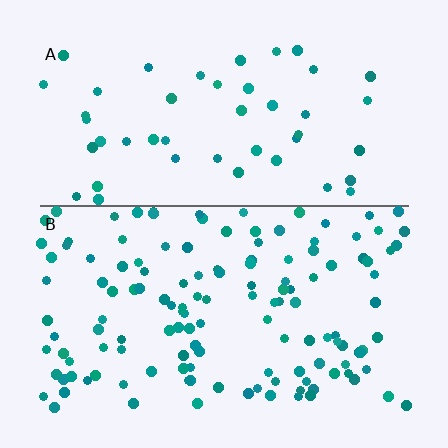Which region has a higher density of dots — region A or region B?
B (the bottom).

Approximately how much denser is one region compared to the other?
Approximately 2.9× — region B over region A.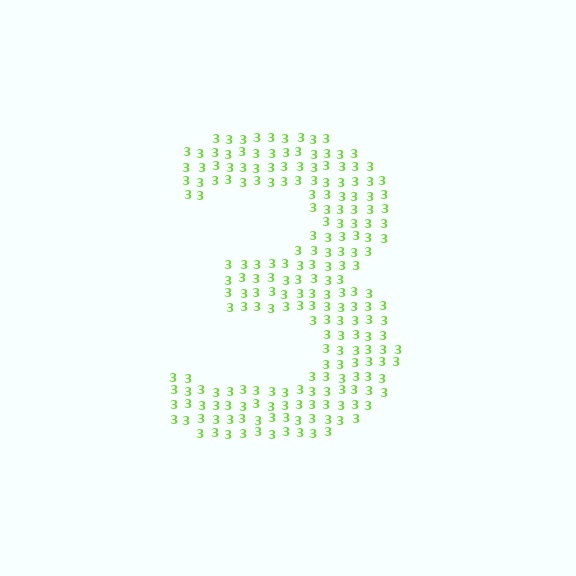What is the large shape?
The large shape is the digit 3.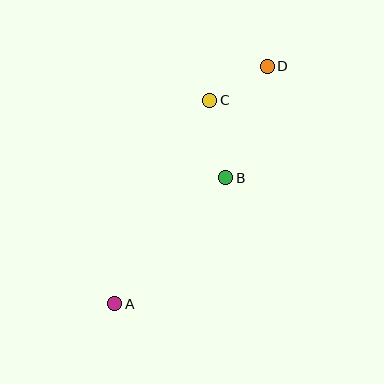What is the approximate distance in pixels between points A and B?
The distance between A and B is approximately 168 pixels.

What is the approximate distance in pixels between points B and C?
The distance between B and C is approximately 79 pixels.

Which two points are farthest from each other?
Points A and D are farthest from each other.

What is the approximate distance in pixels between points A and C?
The distance between A and C is approximately 225 pixels.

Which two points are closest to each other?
Points C and D are closest to each other.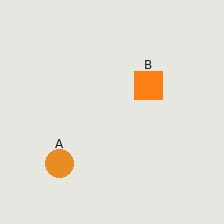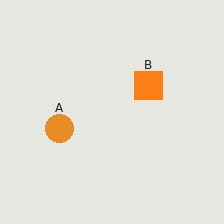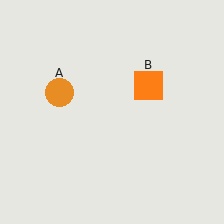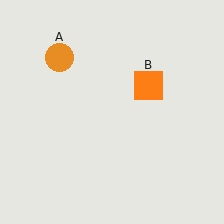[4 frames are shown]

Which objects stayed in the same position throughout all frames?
Orange square (object B) remained stationary.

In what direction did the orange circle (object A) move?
The orange circle (object A) moved up.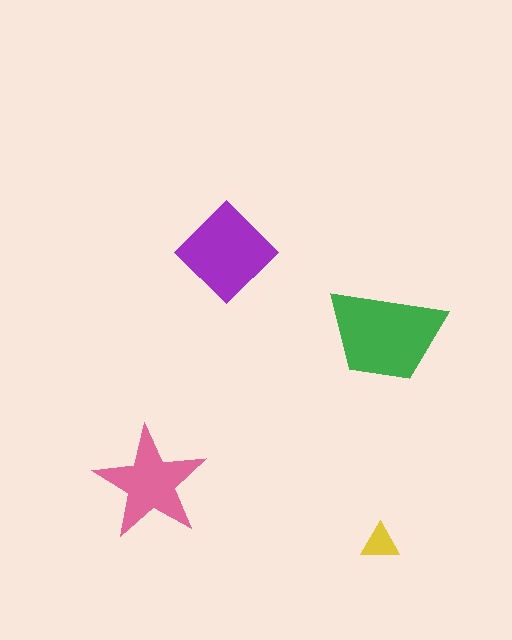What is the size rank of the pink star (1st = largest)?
3rd.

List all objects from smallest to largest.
The yellow triangle, the pink star, the purple diamond, the green trapezoid.